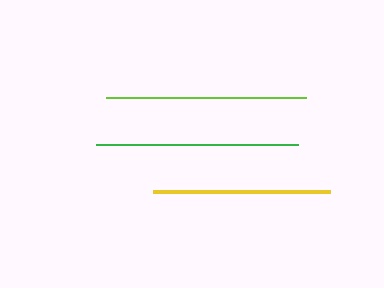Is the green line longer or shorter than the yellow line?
The green line is longer than the yellow line.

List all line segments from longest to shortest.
From longest to shortest: green, lime, yellow.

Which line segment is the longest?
The green line is the longest at approximately 202 pixels.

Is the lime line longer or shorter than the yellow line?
The lime line is longer than the yellow line.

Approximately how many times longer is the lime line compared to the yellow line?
The lime line is approximately 1.1 times the length of the yellow line.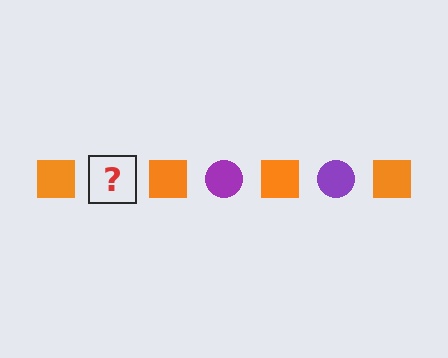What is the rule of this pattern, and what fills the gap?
The rule is that the pattern alternates between orange square and purple circle. The gap should be filled with a purple circle.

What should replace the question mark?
The question mark should be replaced with a purple circle.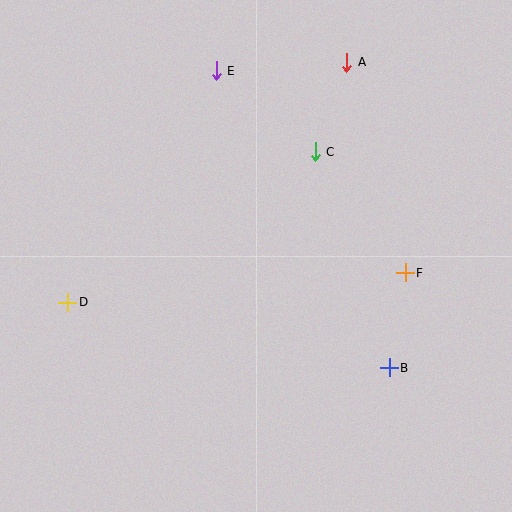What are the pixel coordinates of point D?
Point D is at (68, 302).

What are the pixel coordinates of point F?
Point F is at (405, 273).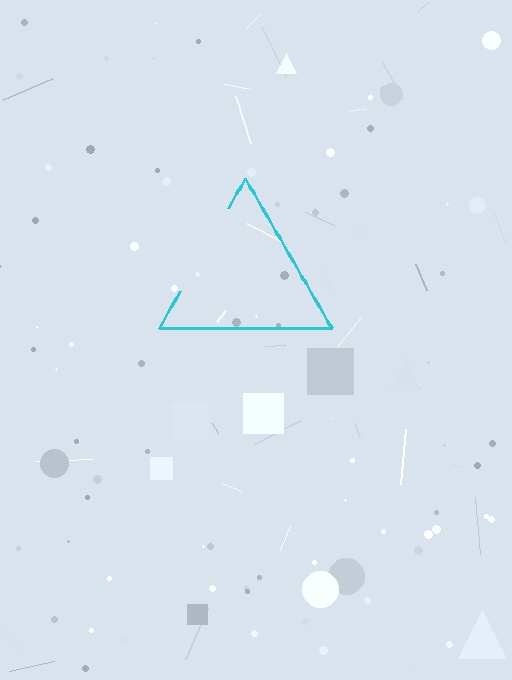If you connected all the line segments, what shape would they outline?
They would outline a triangle.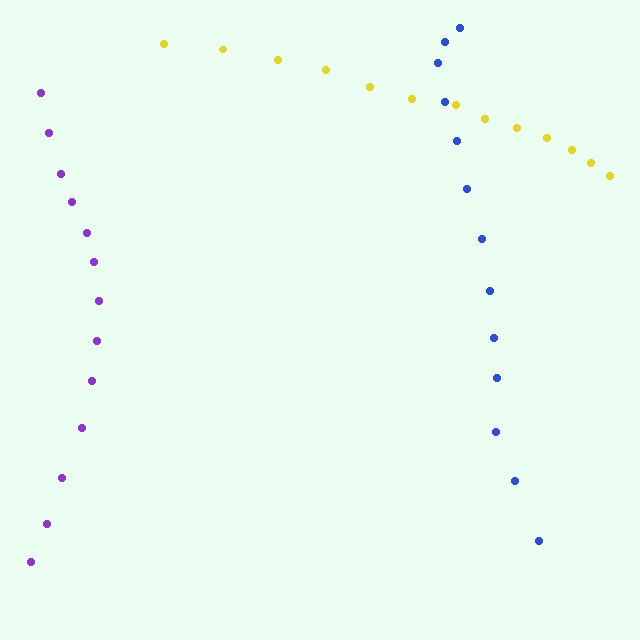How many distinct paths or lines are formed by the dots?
There are 3 distinct paths.